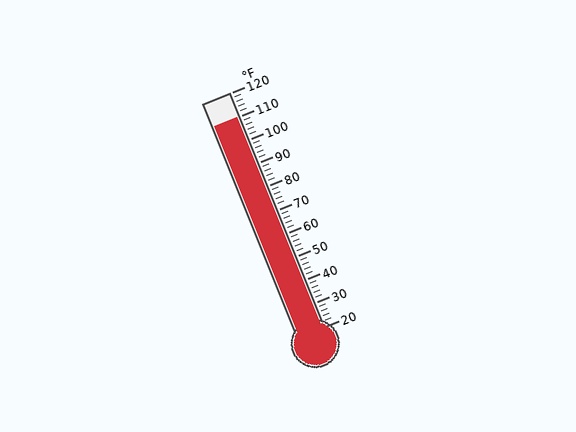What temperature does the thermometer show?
The thermometer shows approximately 110°F.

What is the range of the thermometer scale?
The thermometer scale ranges from 20°F to 120°F.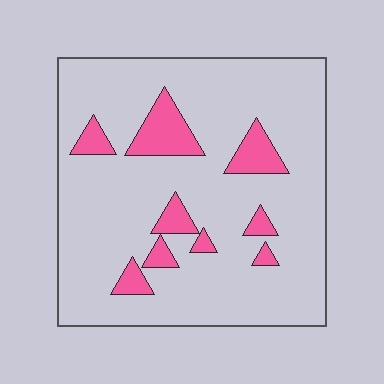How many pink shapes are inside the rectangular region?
9.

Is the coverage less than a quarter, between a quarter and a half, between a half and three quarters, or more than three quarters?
Less than a quarter.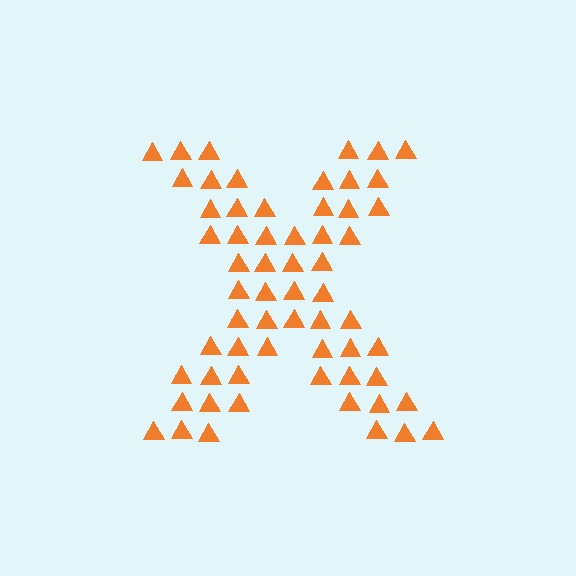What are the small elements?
The small elements are triangles.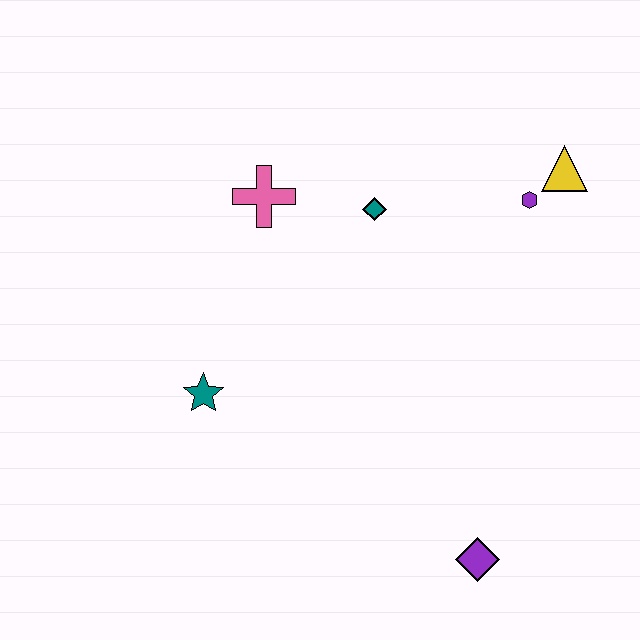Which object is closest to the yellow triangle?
The purple hexagon is closest to the yellow triangle.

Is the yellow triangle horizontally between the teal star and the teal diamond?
No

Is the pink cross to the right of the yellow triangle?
No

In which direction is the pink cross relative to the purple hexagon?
The pink cross is to the left of the purple hexagon.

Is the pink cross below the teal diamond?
No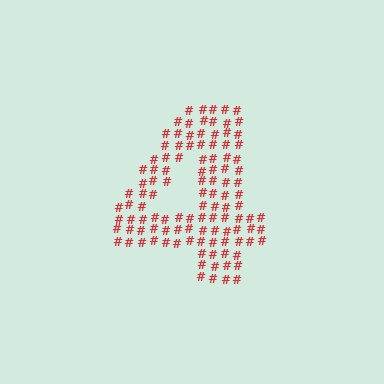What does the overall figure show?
The overall figure shows the digit 4.